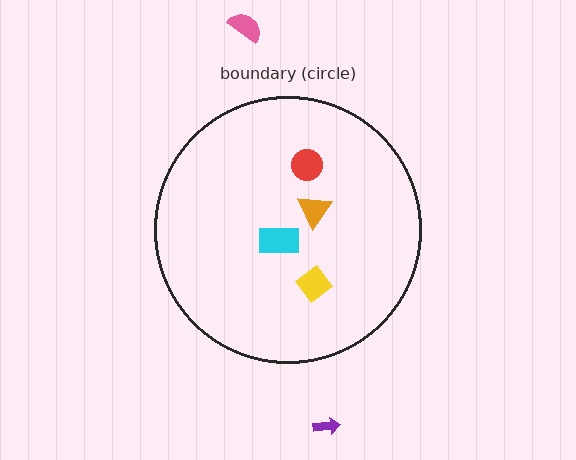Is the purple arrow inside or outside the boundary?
Outside.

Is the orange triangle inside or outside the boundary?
Inside.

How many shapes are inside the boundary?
4 inside, 2 outside.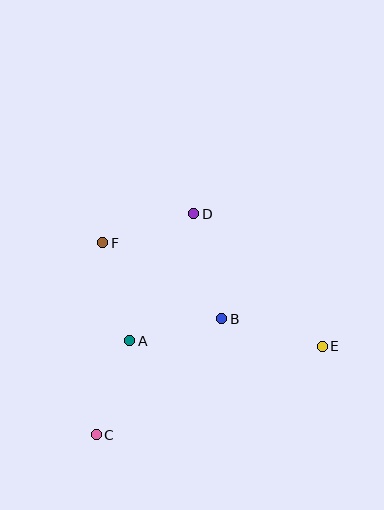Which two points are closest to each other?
Points A and B are closest to each other.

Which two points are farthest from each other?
Points E and F are farthest from each other.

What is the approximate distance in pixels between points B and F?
The distance between B and F is approximately 141 pixels.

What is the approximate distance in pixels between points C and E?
The distance between C and E is approximately 243 pixels.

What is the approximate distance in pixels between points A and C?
The distance between A and C is approximately 100 pixels.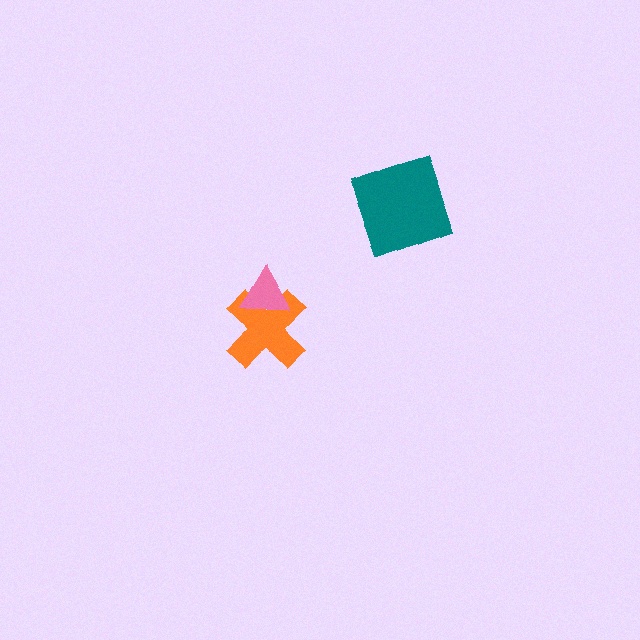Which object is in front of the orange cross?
The pink triangle is in front of the orange cross.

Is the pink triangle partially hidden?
No, no other shape covers it.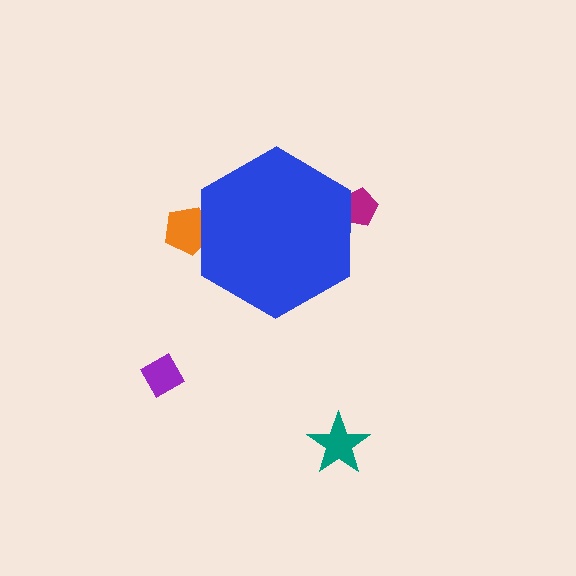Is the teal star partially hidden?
No, the teal star is fully visible.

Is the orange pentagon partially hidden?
Yes, the orange pentagon is partially hidden behind the blue hexagon.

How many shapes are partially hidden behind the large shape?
2 shapes are partially hidden.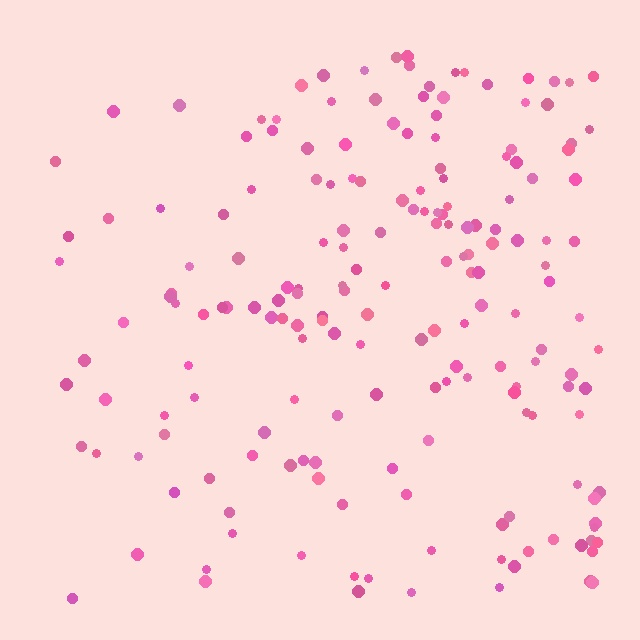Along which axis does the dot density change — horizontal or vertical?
Horizontal.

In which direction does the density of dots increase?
From left to right, with the right side densest.